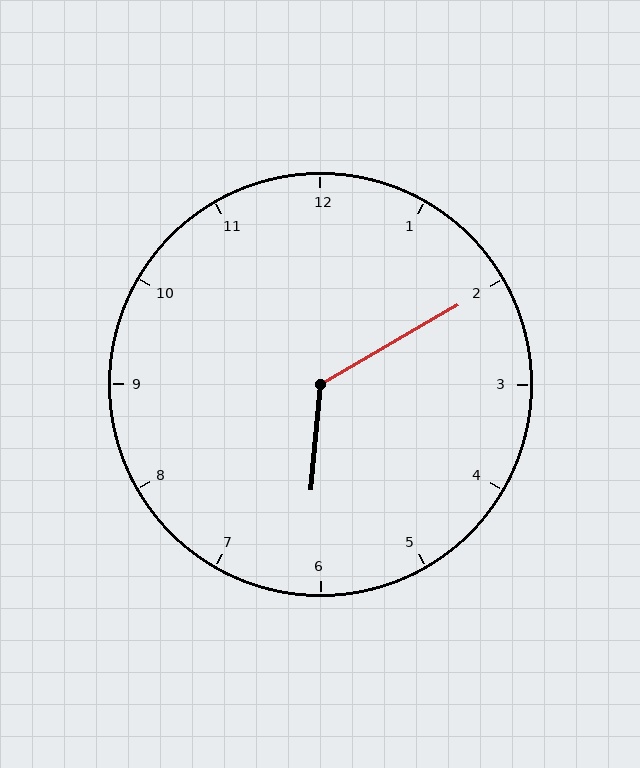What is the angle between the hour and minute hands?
Approximately 125 degrees.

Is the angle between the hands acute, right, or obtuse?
It is obtuse.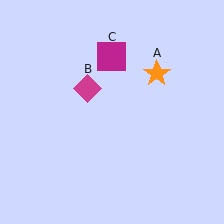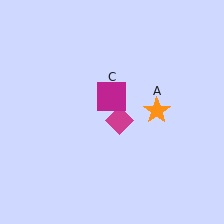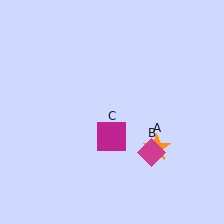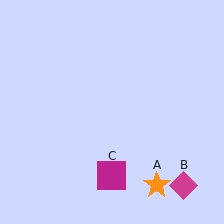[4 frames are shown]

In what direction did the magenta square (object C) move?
The magenta square (object C) moved down.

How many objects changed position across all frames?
3 objects changed position: orange star (object A), magenta diamond (object B), magenta square (object C).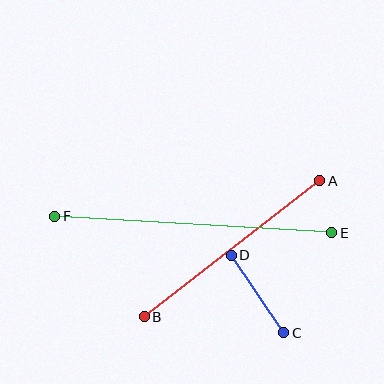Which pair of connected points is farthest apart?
Points E and F are farthest apart.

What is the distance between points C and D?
The distance is approximately 94 pixels.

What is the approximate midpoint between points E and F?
The midpoint is at approximately (193, 224) pixels.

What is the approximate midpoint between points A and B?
The midpoint is at approximately (232, 249) pixels.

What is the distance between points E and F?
The distance is approximately 278 pixels.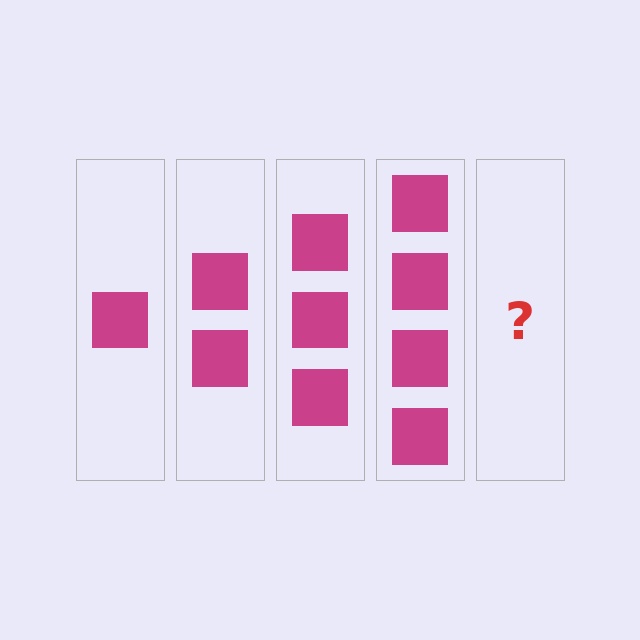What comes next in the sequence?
The next element should be 5 squares.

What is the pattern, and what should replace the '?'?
The pattern is that each step adds one more square. The '?' should be 5 squares.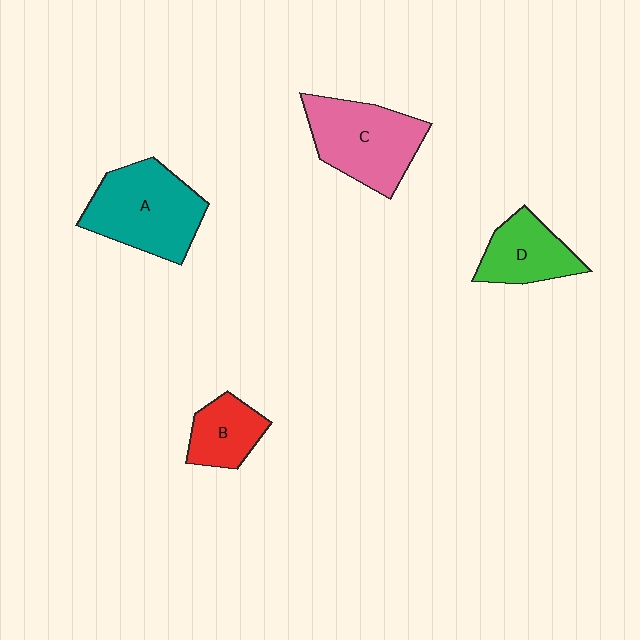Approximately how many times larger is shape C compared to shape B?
Approximately 1.9 times.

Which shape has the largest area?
Shape A (teal).